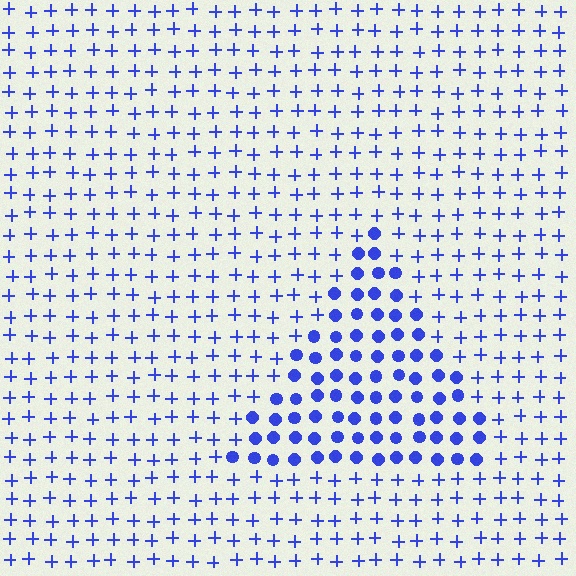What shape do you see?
I see a triangle.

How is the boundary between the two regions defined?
The boundary is defined by a change in element shape: circles inside vs. plus signs outside. All elements share the same color and spacing.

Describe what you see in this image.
The image is filled with small blue elements arranged in a uniform grid. A triangle-shaped region contains circles, while the surrounding area contains plus signs. The boundary is defined purely by the change in element shape.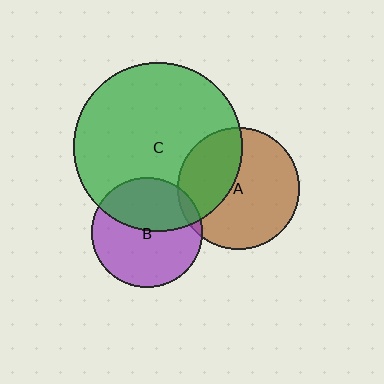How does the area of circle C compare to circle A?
Approximately 1.9 times.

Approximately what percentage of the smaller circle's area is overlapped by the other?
Approximately 5%.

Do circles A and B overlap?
Yes.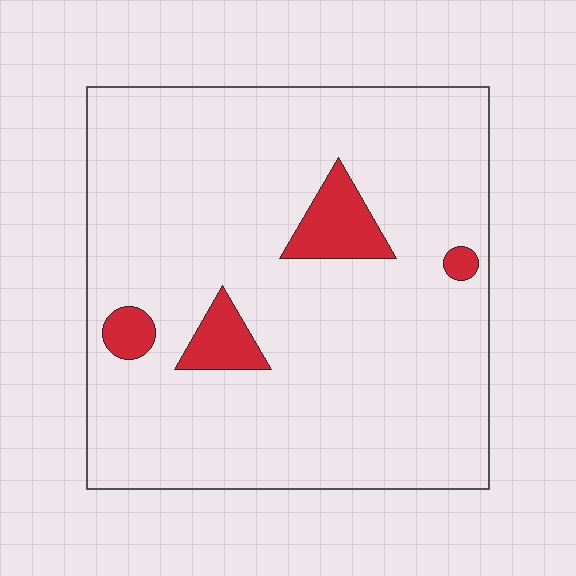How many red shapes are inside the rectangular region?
4.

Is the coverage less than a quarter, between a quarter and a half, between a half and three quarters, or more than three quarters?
Less than a quarter.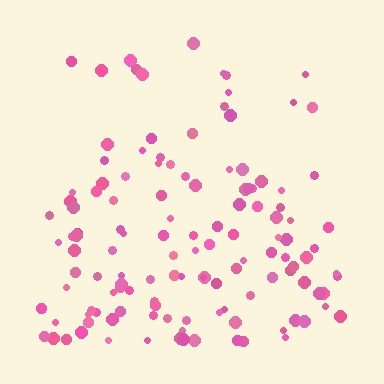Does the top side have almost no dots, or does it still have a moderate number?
Still a moderate number, just noticeably fewer than the bottom.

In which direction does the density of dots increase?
From top to bottom, with the bottom side densest.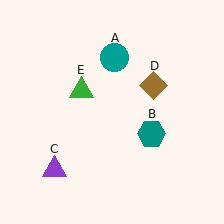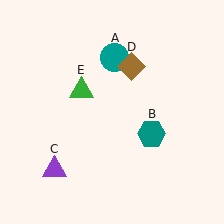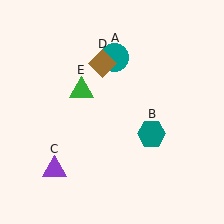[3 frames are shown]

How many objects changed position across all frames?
1 object changed position: brown diamond (object D).